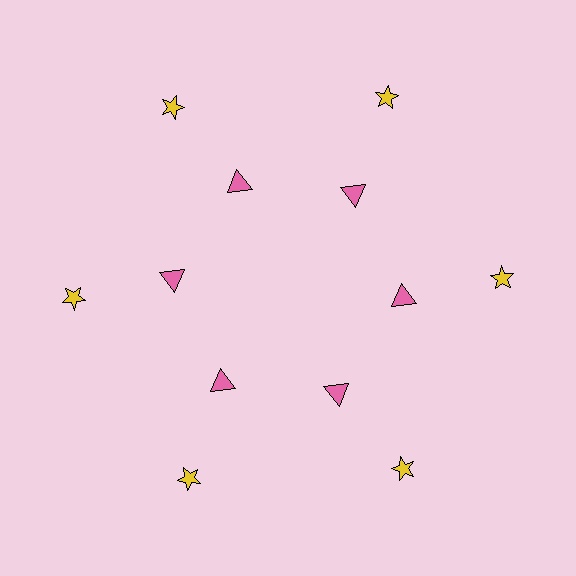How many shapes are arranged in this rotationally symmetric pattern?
There are 12 shapes, arranged in 6 groups of 2.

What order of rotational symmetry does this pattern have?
This pattern has 6-fold rotational symmetry.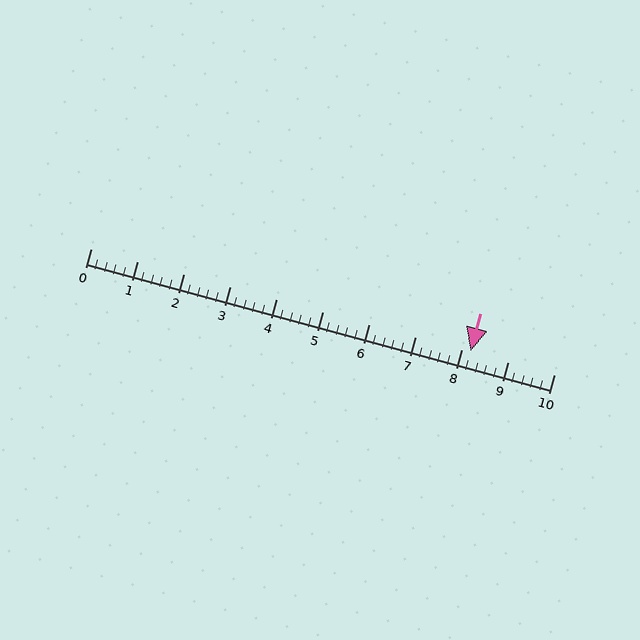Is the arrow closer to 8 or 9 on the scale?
The arrow is closer to 8.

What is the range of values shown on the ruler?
The ruler shows values from 0 to 10.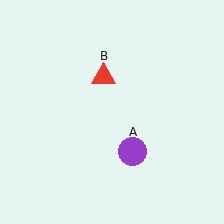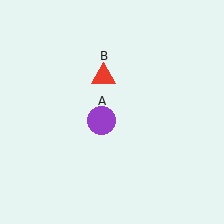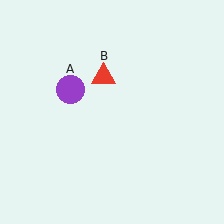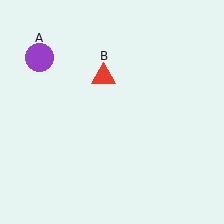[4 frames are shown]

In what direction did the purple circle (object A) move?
The purple circle (object A) moved up and to the left.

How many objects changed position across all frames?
1 object changed position: purple circle (object A).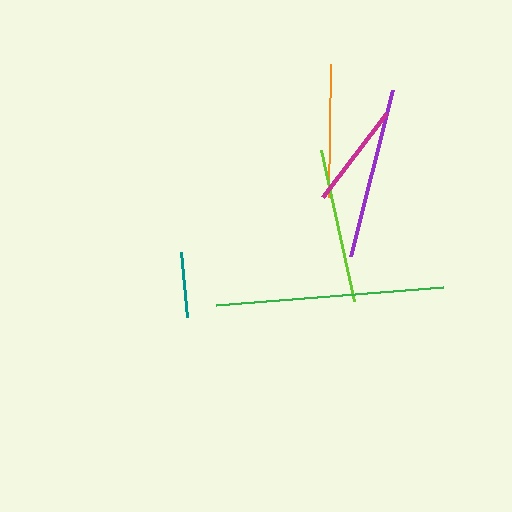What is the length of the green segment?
The green segment is approximately 228 pixels long.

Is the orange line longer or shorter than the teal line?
The orange line is longer than the teal line.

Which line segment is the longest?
The green line is the longest at approximately 228 pixels.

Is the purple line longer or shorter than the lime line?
The purple line is longer than the lime line.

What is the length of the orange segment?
The orange segment is approximately 132 pixels long.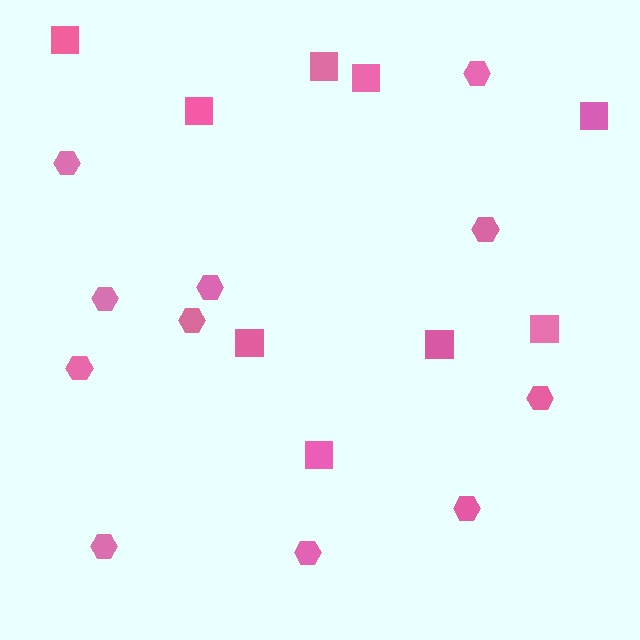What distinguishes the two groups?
There are 2 groups: one group of hexagons (11) and one group of squares (9).